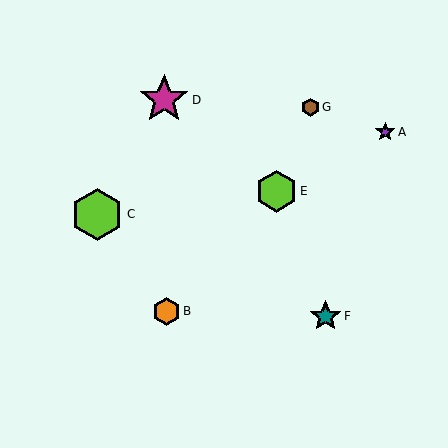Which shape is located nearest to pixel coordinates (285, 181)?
The lime hexagon (labeled E) at (277, 191) is nearest to that location.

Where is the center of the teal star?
The center of the teal star is at (326, 316).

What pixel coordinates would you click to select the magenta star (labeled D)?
Click at (164, 100) to select the magenta star D.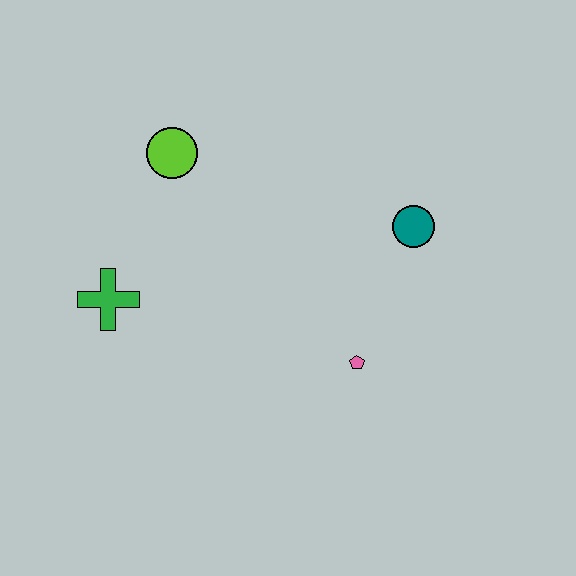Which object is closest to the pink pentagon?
The teal circle is closest to the pink pentagon.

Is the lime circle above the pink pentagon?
Yes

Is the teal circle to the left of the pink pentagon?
No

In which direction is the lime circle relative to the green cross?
The lime circle is above the green cross.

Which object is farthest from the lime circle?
The pink pentagon is farthest from the lime circle.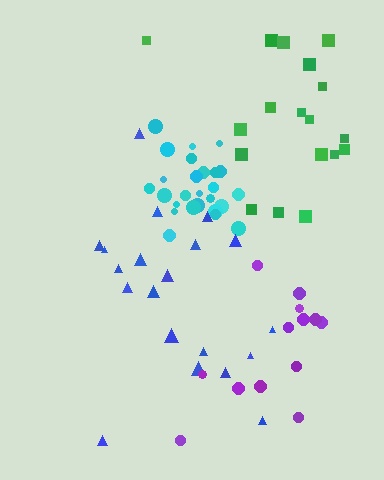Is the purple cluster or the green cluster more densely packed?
Purple.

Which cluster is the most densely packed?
Cyan.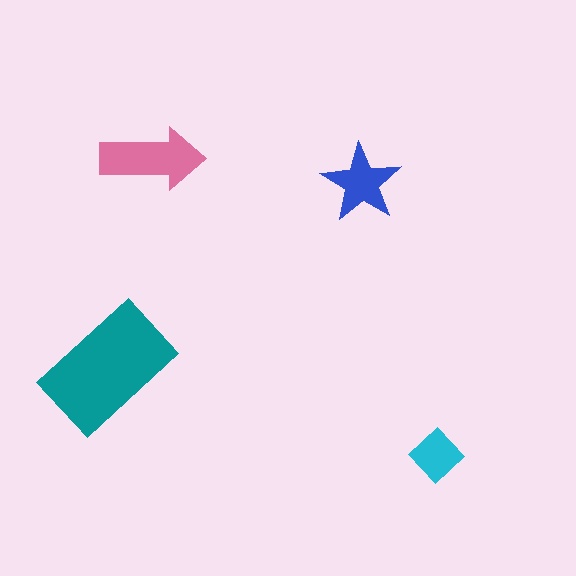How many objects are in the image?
There are 4 objects in the image.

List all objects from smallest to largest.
The cyan diamond, the blue star, the pink arrow, the teal rectangle.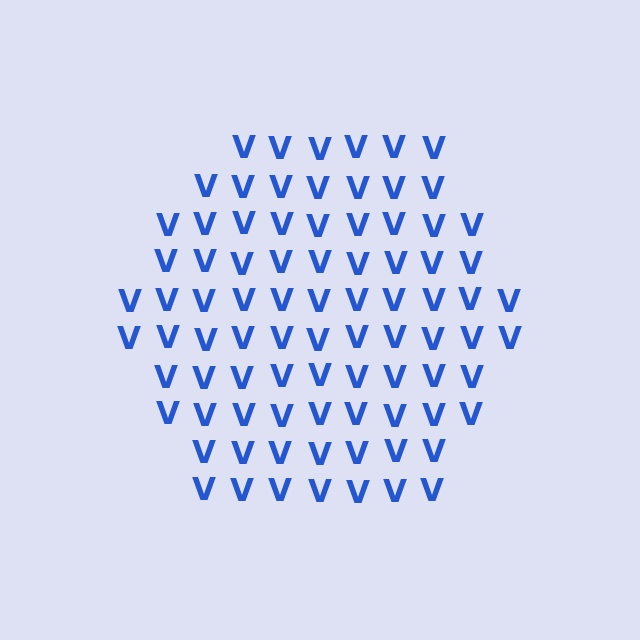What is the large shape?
The large shape is a hexagon.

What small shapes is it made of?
It is made of small letter V's.